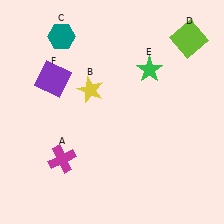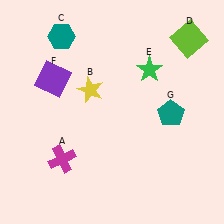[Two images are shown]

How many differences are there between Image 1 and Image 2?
There is 1 difference between the two images.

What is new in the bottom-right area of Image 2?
A teal pentagon (G) was added in the bottom-right area of Image 2.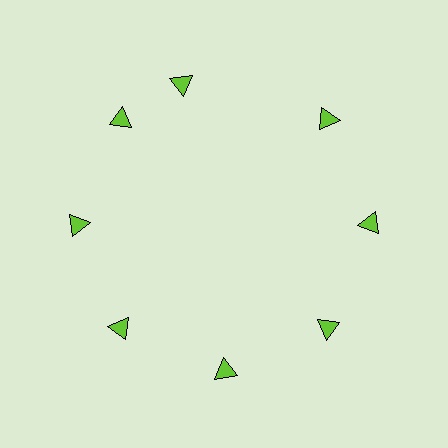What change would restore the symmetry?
The symmetry would be restored by rotating it back into even spacing with its neighbors so that all 8 triangles sit at equal angles and equal distance from the center.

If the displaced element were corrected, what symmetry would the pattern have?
It would have 8-fold rotational symmetry — the pattern would map onto itself every 45 degrees.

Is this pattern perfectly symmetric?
No. The 8 lime triangles are arranged in a ring, but one element near the 12 o'clock position is rotated out of alignment along the ring, breaking the 8-fold rotational symmetry.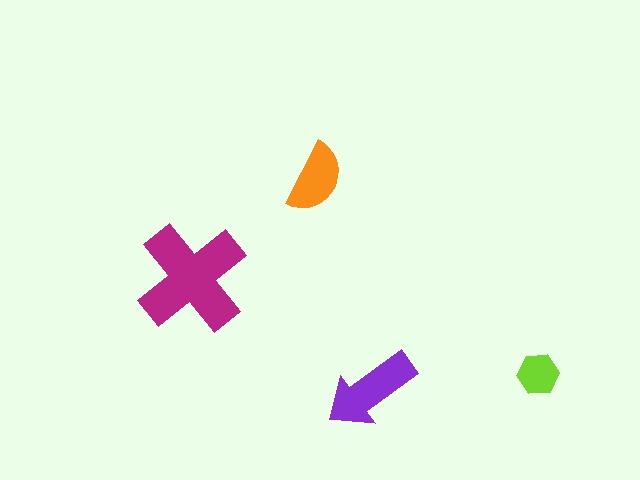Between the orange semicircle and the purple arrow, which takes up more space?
The purple arrow.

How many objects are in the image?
There are 4 objects in the image.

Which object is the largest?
The magenta cross.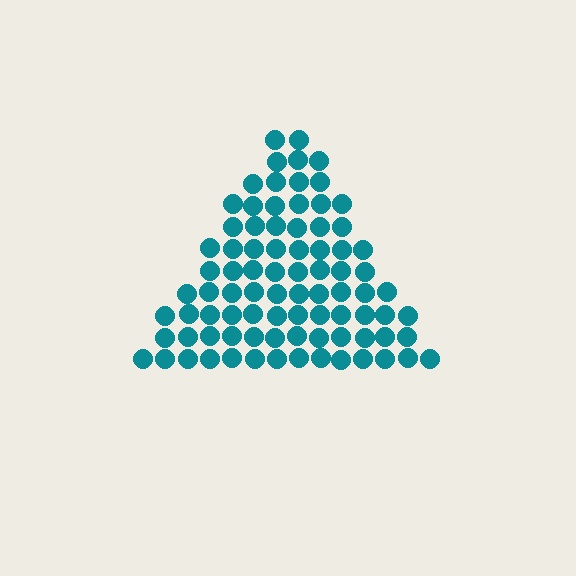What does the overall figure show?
The overall figure shows a triangle.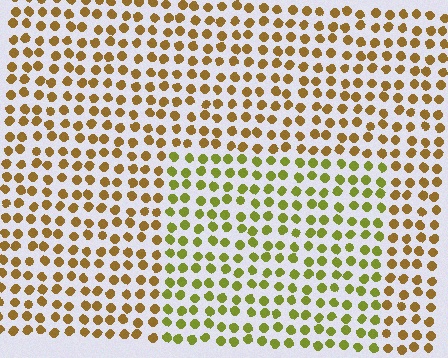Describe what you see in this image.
The image is filled with small brown elements in a uniform arrangement. A rectangle-shaped region is visible where the elements are tinted to a slightly different hue, forming a subtle color boundary.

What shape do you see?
I see a rectangle.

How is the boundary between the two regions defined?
The boundary is defined purely by a slight shift in hue (about 36 degrees). Spacing, size, and orientation are identical on both sides.